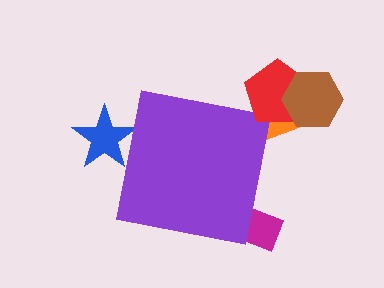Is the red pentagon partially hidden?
No, the red pentagon is fully visible.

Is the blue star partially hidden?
Yes, the blue star is partially hidden behind the purple square.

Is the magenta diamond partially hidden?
Yes, the magenta diamond is partially hidden behind the purple square.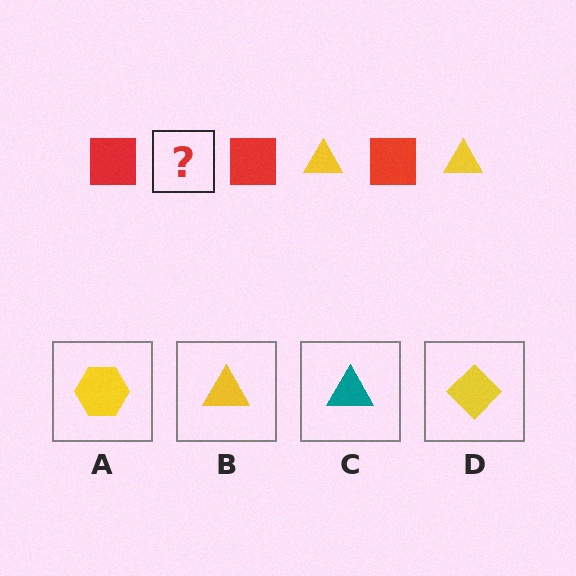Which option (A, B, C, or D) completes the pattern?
B.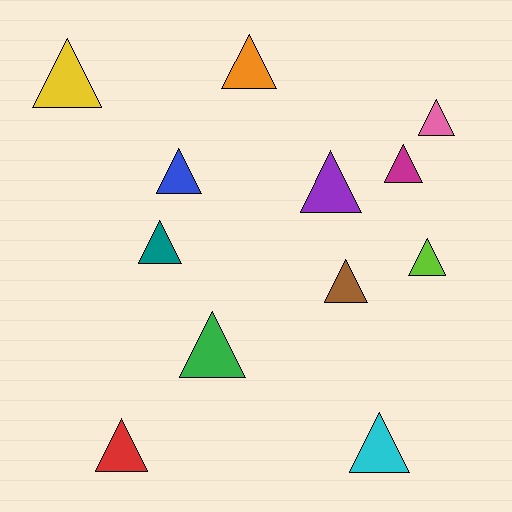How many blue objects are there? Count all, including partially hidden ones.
There is 1 blue object.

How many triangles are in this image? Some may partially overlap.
There are 12 triangles.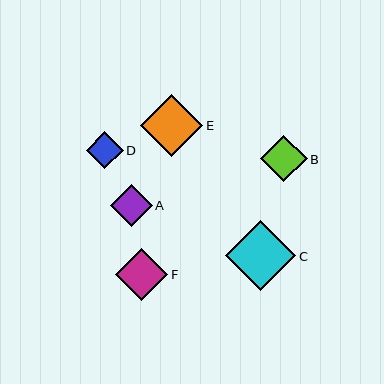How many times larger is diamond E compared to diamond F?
Diamond E is approximately 1.2 times the size of diamond F.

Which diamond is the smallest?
Diamond D is the smallest with a size of approximately 37 pixels.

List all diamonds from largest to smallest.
From largest to smallest: C, E, F, B, A, D.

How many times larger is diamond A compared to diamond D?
Diamond A is approximately 1.1 times the size of diamond D.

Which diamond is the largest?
Diamond C is the largest with a size of approximately 70 pixels.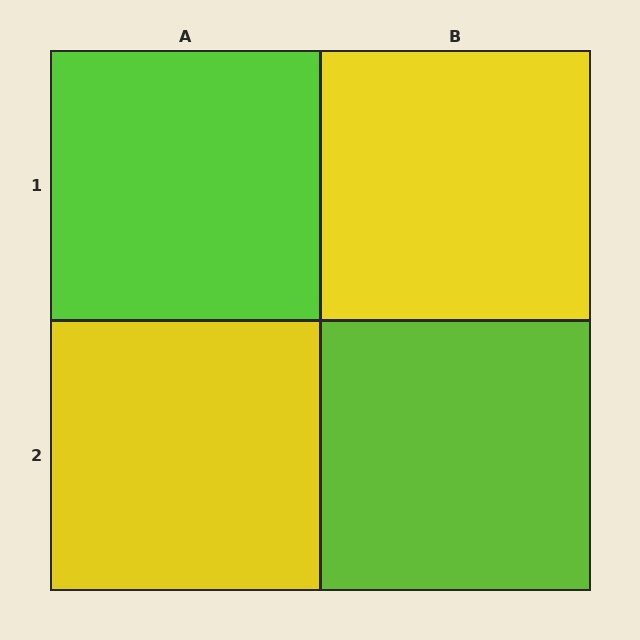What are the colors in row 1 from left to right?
Lime, yellow.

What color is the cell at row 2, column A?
Yellow.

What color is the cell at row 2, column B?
Lime.